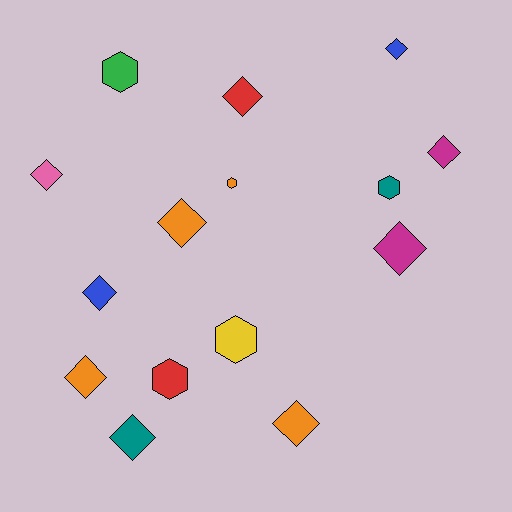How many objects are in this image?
There are 15 objects.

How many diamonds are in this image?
There are 10 diamonds.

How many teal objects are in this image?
There are 2 teal objects.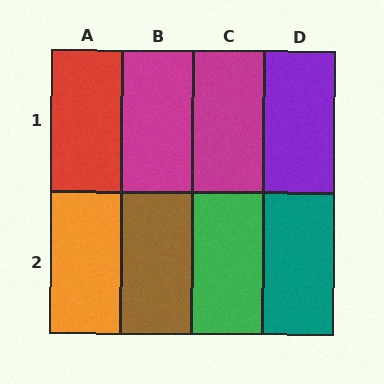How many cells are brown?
1 cell is brown.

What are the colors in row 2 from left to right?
Orange, brown, green, teal.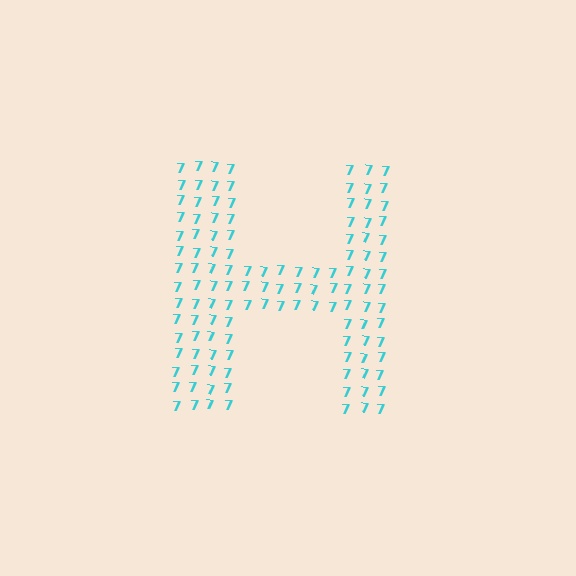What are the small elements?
The small elements are digit 7's.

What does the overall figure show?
The overall figure shows the letter H.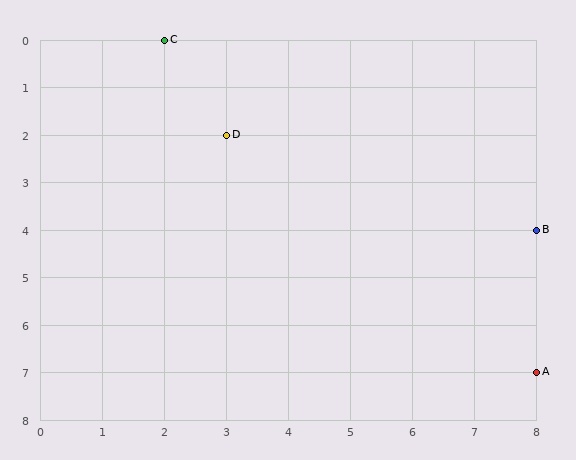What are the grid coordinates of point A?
Point A is at grid coordinates (8, 7).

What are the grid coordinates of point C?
Point C is at grid coordinates (2, 0).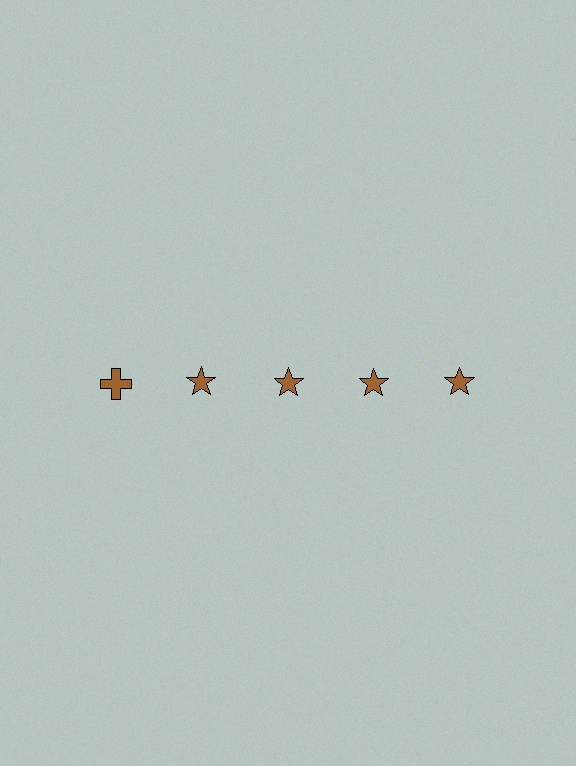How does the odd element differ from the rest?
It has a different shape: cross instead of star.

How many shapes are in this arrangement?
There are 5 shapes arranged in a grid pattern.